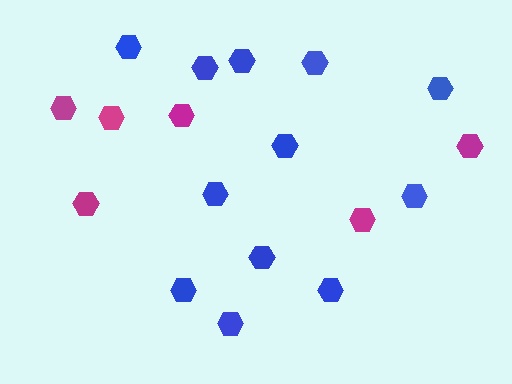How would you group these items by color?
There are 2 groups: one group of blue hexagons (12) and one group of magenta hexagons (6).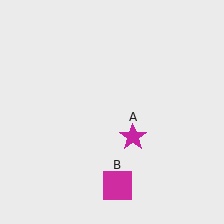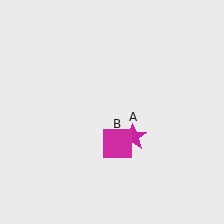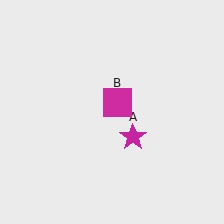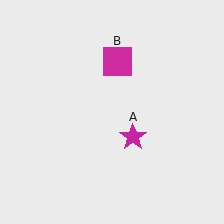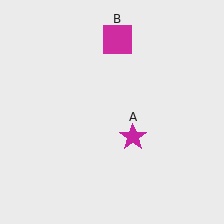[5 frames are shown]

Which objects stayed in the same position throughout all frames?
Magenta star (object A) remained stationary.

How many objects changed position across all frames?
1 object changed position: magenta square (object B).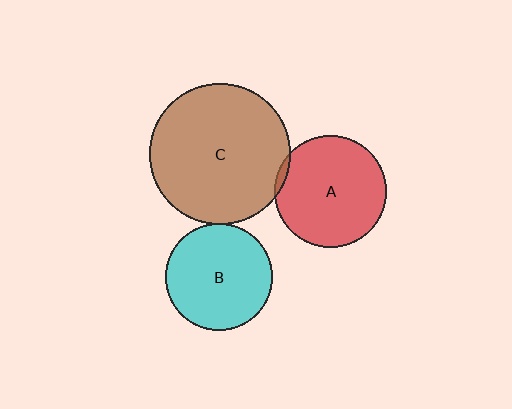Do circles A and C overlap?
Yes.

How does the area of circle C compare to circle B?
Approximately 1.8 times.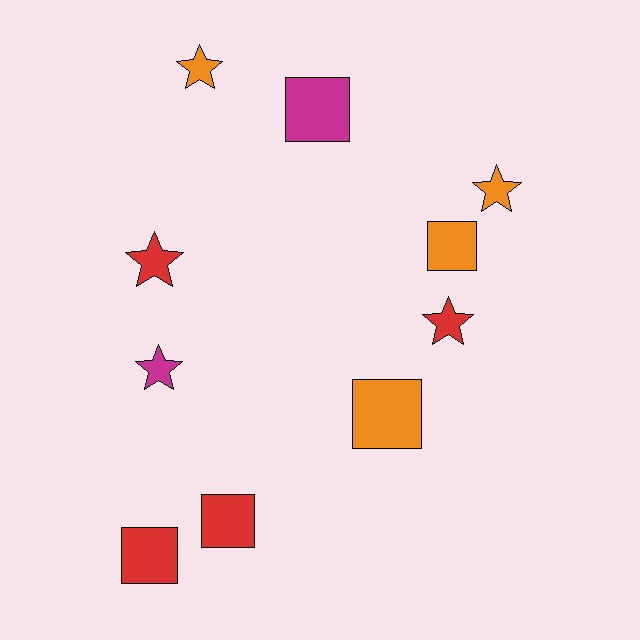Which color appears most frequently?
Orange, with 4 objects.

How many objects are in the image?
There are 10 objects.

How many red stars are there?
There are 2 red stars.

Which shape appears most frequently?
Square, with 5 objects.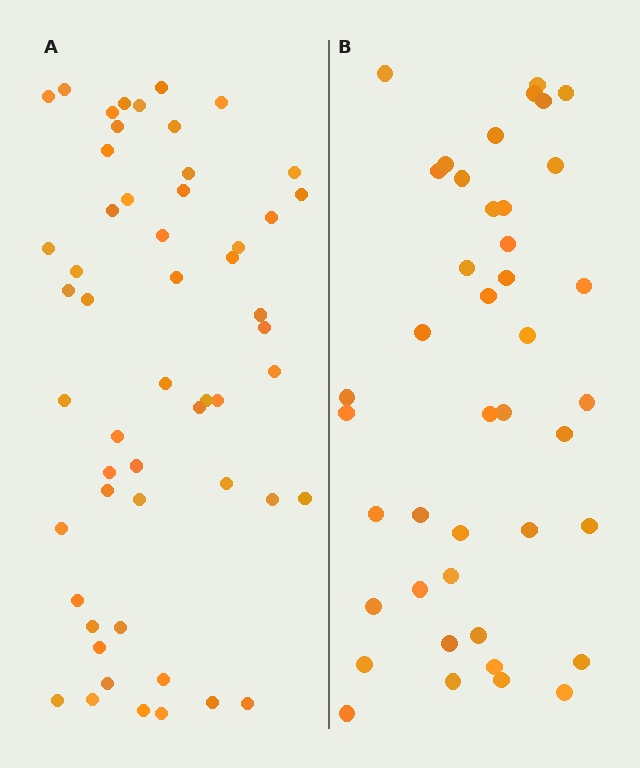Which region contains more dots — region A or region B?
Region A (the left region) has more dots.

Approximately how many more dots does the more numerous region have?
Region A has roughly 12 or so more dots than region B.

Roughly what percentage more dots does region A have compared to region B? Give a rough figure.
About 30% more.